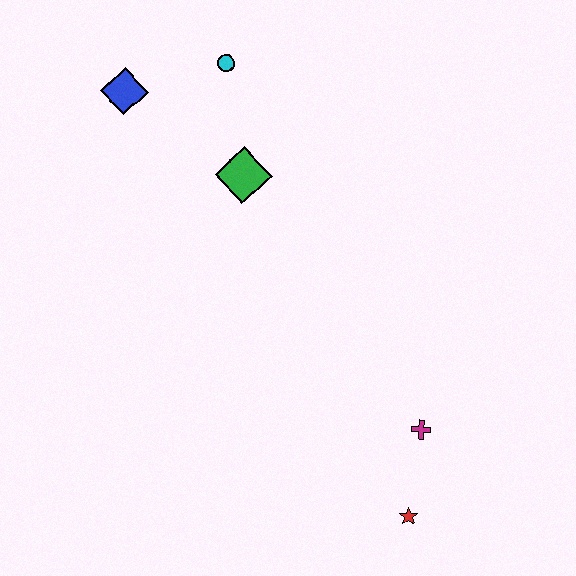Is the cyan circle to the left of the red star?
Yes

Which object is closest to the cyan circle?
The blue diamond is closest to the cyan circle.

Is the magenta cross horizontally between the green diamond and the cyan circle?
No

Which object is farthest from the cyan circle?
The red star is farthest from the cyan circle.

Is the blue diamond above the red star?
Yes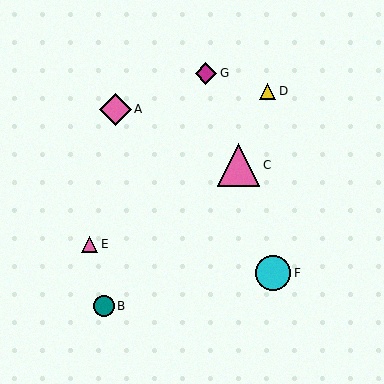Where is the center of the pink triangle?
The center of the pink triangle is at (90, 244).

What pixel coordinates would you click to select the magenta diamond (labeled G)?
Click at (206, 73) to select the magenta diamond G.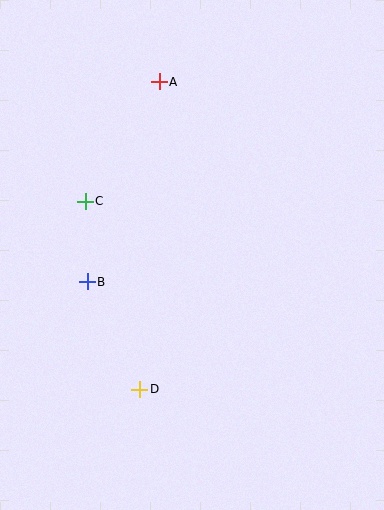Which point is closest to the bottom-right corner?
Point D is closest to the bottom-right corner.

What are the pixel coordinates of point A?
Point A is at (159, 82).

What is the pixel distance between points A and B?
The distance between A and B is 213 pixels.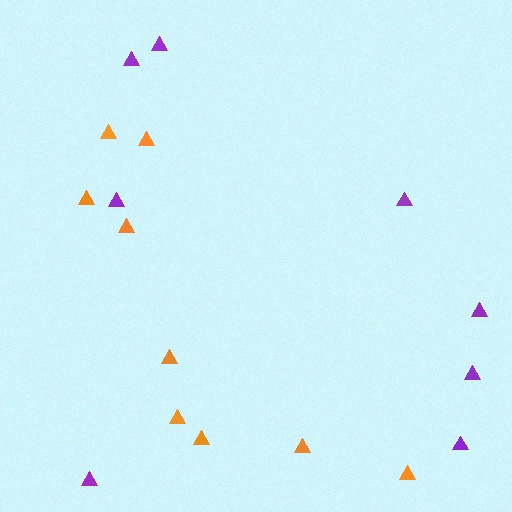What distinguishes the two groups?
There are 2 groups: one group of purple triangles (8) and one group of orange triangles (9).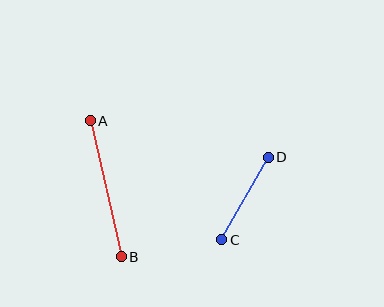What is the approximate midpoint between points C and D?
The midpoint is at approximately (245, 198) pixels.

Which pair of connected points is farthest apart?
Points A and B are farthest apart.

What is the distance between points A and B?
The distance is approximately 140 pixels.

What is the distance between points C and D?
The distance is approximately 95 pixels.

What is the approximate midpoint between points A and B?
The midpoint is at approximately (106, 189) pixels.